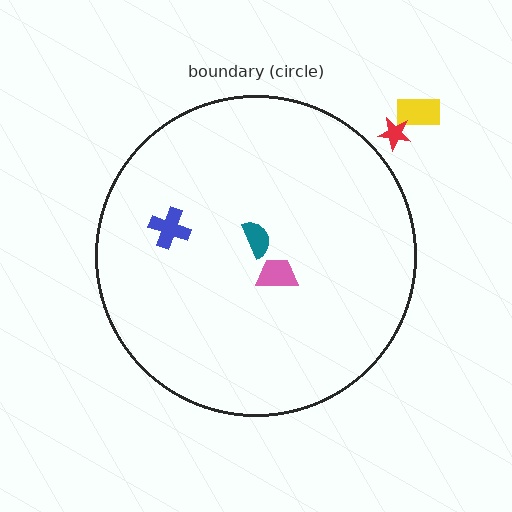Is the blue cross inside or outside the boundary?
Inside.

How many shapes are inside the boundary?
3 inside, 2 outside.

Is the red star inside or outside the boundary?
Outside.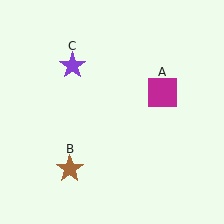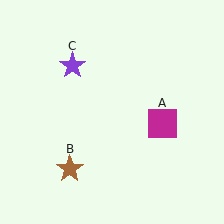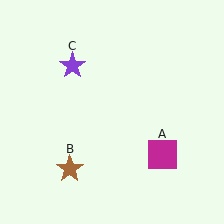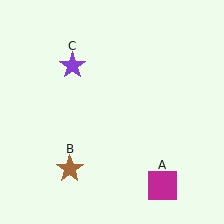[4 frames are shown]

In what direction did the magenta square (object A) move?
The magenta square (object A) moved down.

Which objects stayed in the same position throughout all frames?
Brown star (object B) and purple star (object C) remained stationary.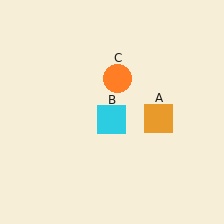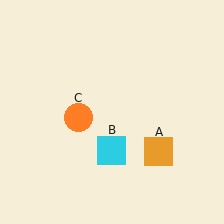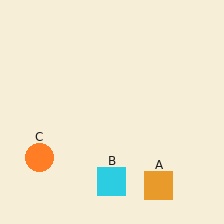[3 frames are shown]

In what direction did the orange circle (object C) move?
The orange circle (object C) moved down and to the left.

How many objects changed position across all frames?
3 objects changed position: orange square (object A), cyan square (object B), orange circle (object C).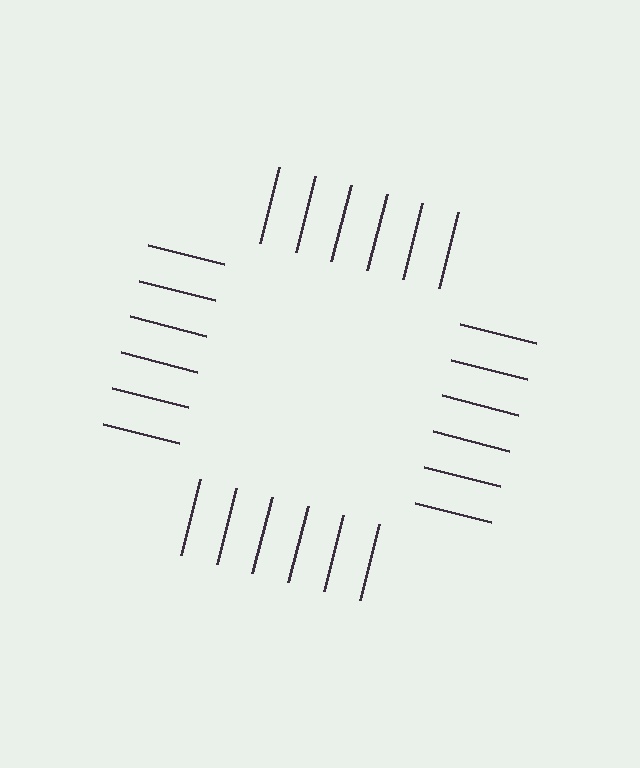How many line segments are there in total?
24 — 6 along each of the 4 edges.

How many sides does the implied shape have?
4 sides — the line-ends trace a square.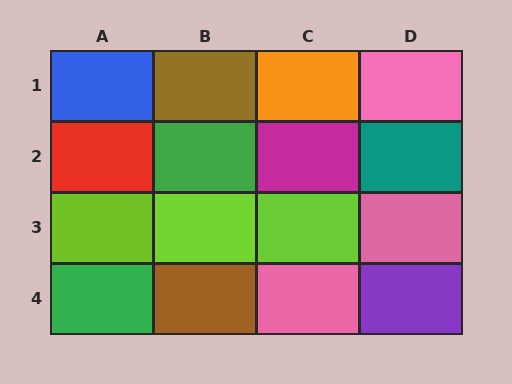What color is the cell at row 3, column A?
Lime.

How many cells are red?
1 cell is red.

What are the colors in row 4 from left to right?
Green, brown, pink, purple.